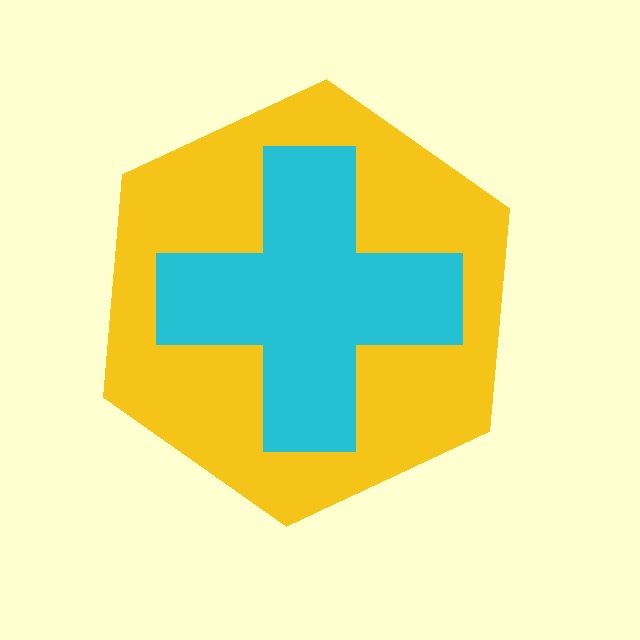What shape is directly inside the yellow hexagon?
The cyan cross.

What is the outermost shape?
The yellow hexagon.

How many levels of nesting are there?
2.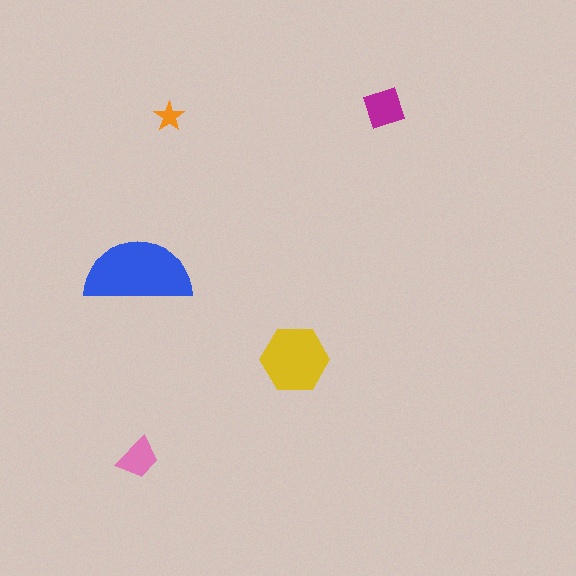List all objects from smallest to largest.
The orange star, the pink trapezoid, the magenta diamond, the yellow hexagon, the blue semicircle.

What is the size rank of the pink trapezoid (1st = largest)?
4th.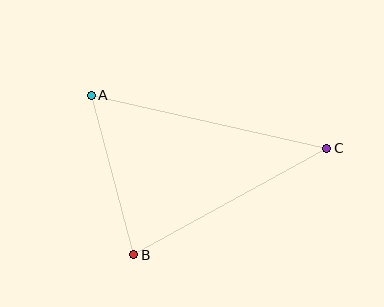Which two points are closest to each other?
Points A and B are closest to each other.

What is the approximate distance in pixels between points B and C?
The distance between B and C is approximately 221 pixels.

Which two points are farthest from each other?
Points A and C are farthest from each other.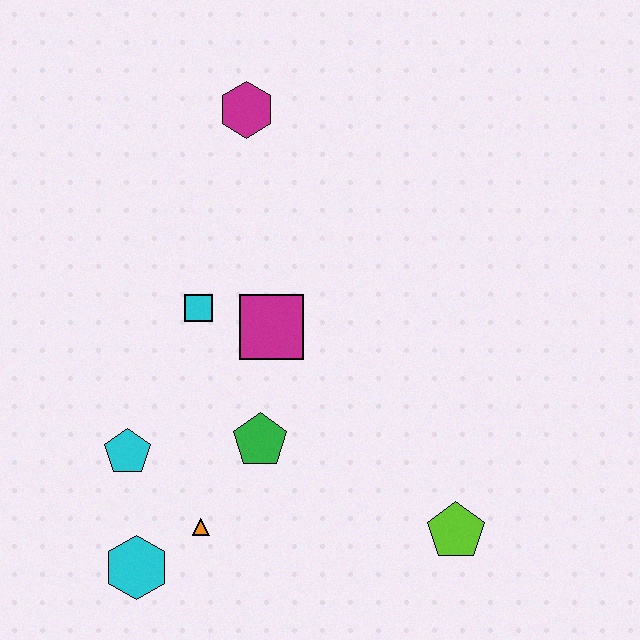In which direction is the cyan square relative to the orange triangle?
The cyan square is above the orange triangle.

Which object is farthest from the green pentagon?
The magenta hexagon is farthest from the green pentagon.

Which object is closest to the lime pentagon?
The green pentagon is closest to the lime pentagon.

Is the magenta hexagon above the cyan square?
Yes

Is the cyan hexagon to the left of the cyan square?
Yes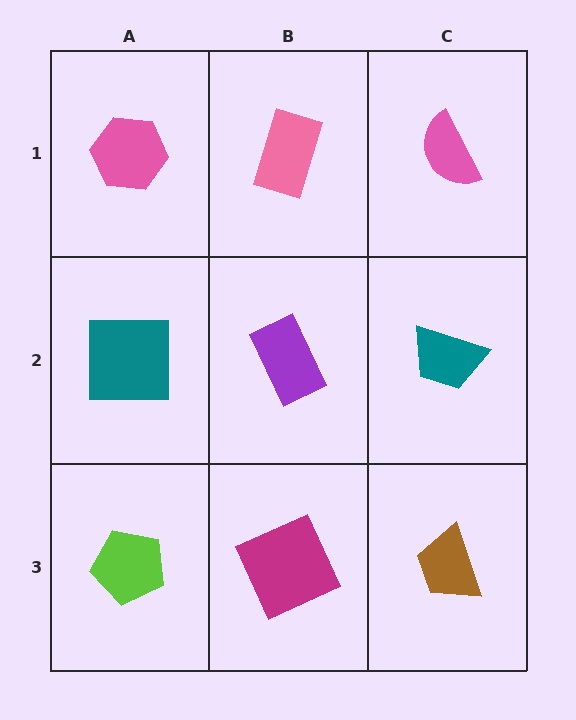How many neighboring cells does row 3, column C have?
2.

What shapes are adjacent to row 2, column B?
A pink rectangle (row 1, column B), a magenta square (row 3, column B), a teal square (row 2, column A), a teal trapezoid (row 2, column C).